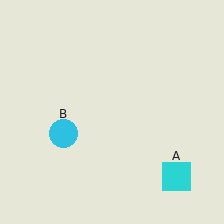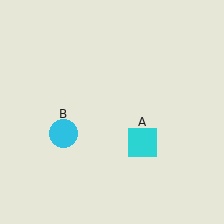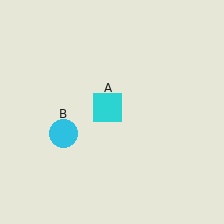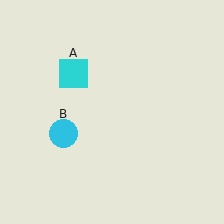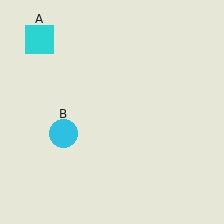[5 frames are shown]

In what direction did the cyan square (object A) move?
The cyan square (object A) moved up and to the left.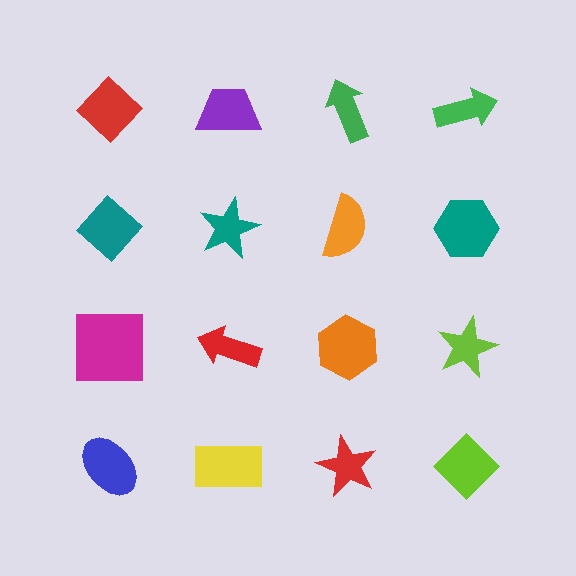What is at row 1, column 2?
A purple trapezoid.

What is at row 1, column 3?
A green arrow.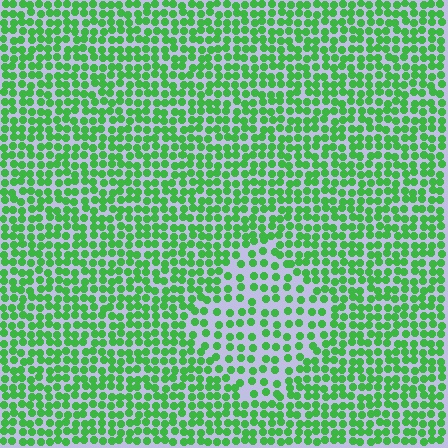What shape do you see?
I see a diamond.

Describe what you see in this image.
The image contains small green elements arranged at two different densities. A diamond-shaped region is visible where the elements are less densely packed than the surrounding area.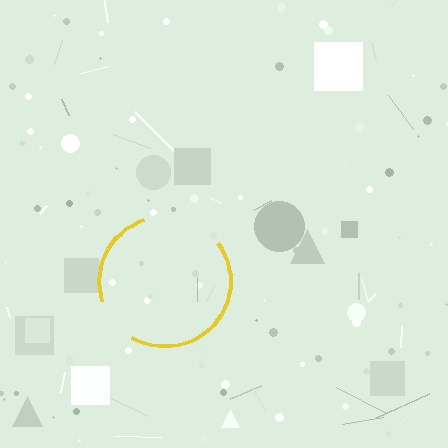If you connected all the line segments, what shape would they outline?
They would outline a circle.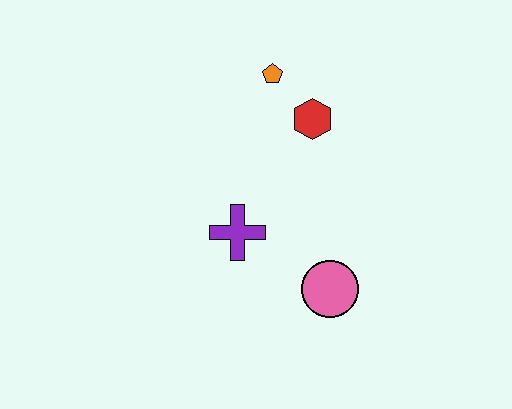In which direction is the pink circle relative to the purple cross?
The pink circle is to the right of the purple cross.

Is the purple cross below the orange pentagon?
Yes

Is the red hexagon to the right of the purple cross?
Yes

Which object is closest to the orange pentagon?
The red hexagon is closest to the orange pentagon.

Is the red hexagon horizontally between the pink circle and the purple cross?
Yes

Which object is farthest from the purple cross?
The orange pentagon is farthest from the purple cross.